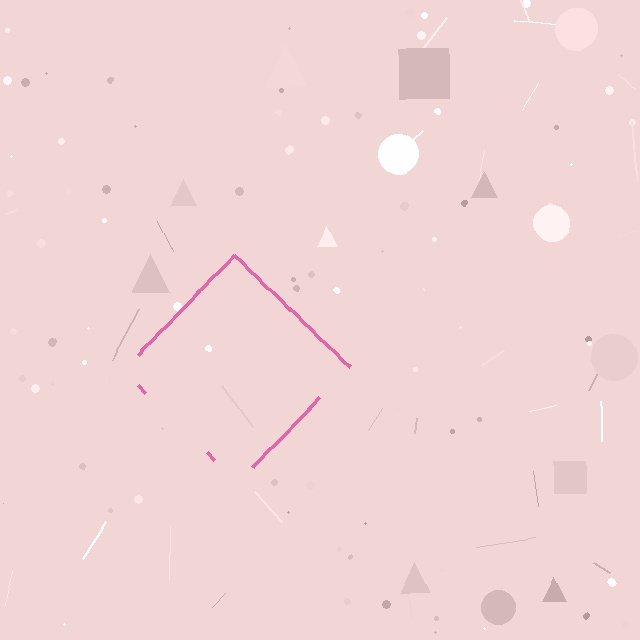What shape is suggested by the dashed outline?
The dashed outline suggests a diamond.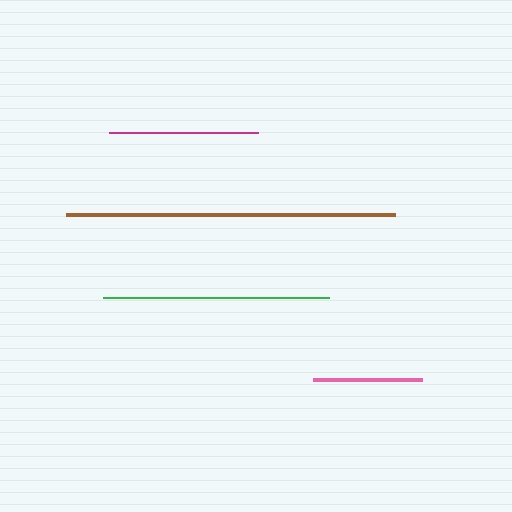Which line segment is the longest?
The brown line is the longest at approximately 329 pixels.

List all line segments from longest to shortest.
From longest to shortest: brown, green, magenta, pink.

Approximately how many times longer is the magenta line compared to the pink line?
The magenta line is approximately 1.4 times the length of the pink line.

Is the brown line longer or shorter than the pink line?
The brown line is longer than the pink line.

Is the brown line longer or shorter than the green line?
The brown line is longer than the green line.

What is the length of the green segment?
The green segment is approximately 226 pixels long.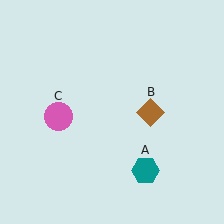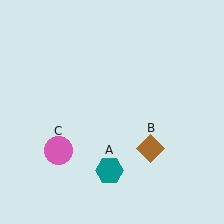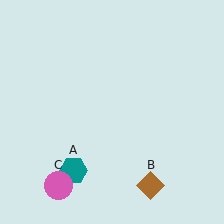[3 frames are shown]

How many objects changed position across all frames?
3 objects changed position: teal hexagon (object A), brown diamond (object B), pink circle (object C).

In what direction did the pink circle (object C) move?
The pink circle (object C) moved down.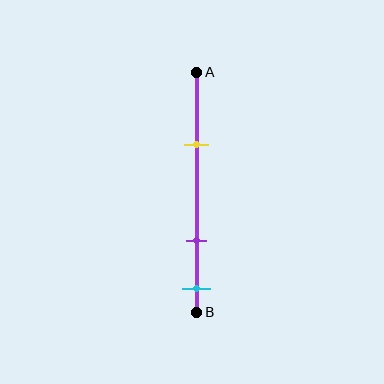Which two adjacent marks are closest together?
The purple and cyan marks are the closest adjacent pair.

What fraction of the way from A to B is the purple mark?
The purple mark is approximately 70% (0.7) of the way from A to B.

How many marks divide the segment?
There are 3 marks dividing the segment.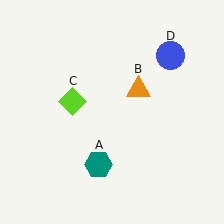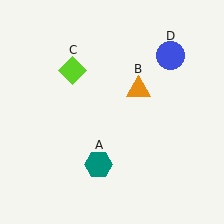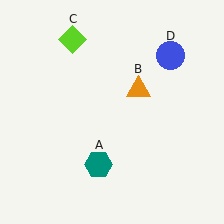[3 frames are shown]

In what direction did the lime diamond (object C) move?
The lime diamond (object C) moved up.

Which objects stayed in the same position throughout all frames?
Teal hexagon (object A) and orange triangle (object B) and blue circle (object D) remained stationary.